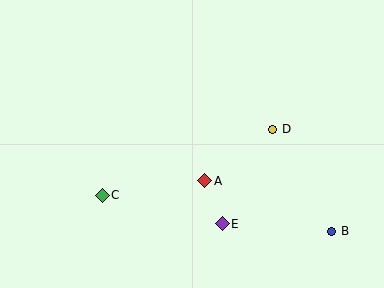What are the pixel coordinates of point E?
Point E is at (222, 224).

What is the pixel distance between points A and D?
The distance between A and D is 85 pixels.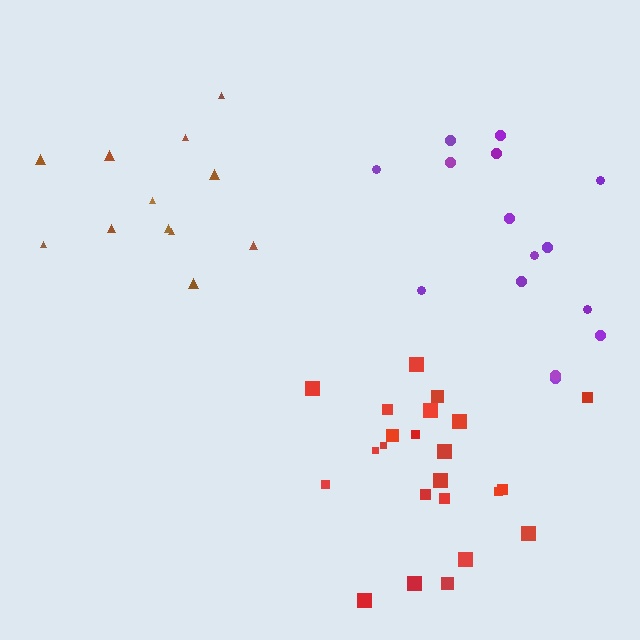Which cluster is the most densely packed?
Red.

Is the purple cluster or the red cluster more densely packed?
Red.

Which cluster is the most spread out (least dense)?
Brown.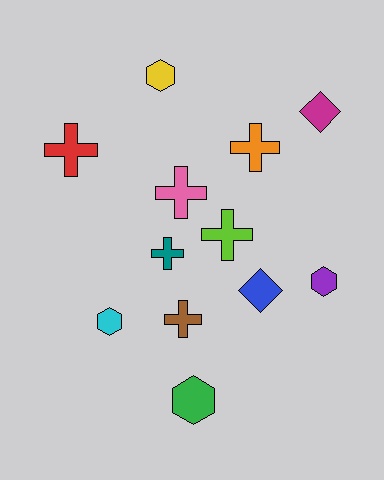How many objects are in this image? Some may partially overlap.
There are 12 objects.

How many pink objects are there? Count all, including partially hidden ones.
There is 1 pink object.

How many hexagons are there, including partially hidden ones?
There are 4 hexagons.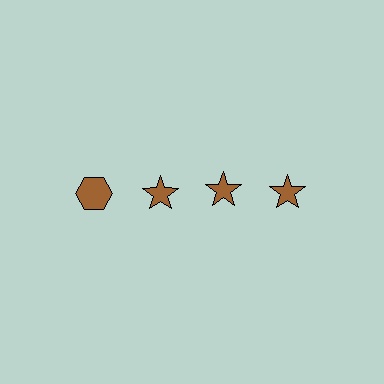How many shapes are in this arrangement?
There are 4 shapes arranged in a grid pattern.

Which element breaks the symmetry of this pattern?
The brown hexagon in the top row, leftmost column breaks the symmetry. All other shapes are brown stars.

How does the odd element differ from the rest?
It has a different shape: hexagon instead of star.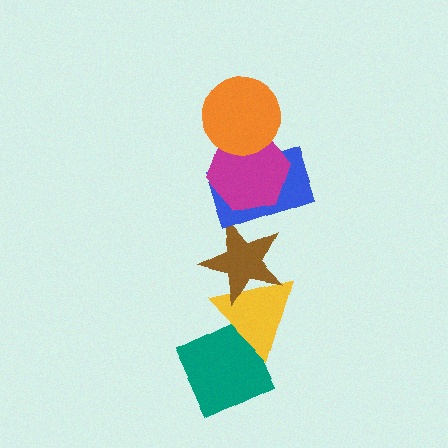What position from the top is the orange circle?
The orange circle is 1st from the top.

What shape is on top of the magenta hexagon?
The orange circle is on top of the magenta hexagon.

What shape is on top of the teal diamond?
The yellow triangle is on top of the teal diamond.